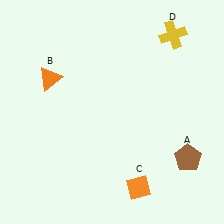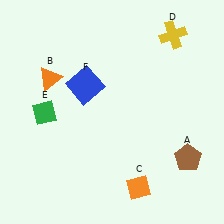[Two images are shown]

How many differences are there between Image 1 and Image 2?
There are 2 differences between the two images.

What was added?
A green diamond (E), a blue square (F) were added in Image 2.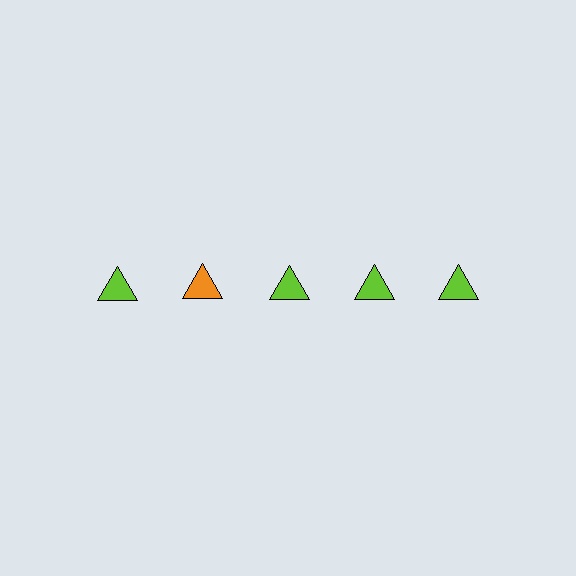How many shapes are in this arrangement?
There are 5 shapes arranged in a grid pattern.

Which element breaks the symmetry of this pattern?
The orange triangle in the top row, second from left column breaks the symmetry. All other shapes are lime triangles.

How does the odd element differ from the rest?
It has a different color: orange instead of lime.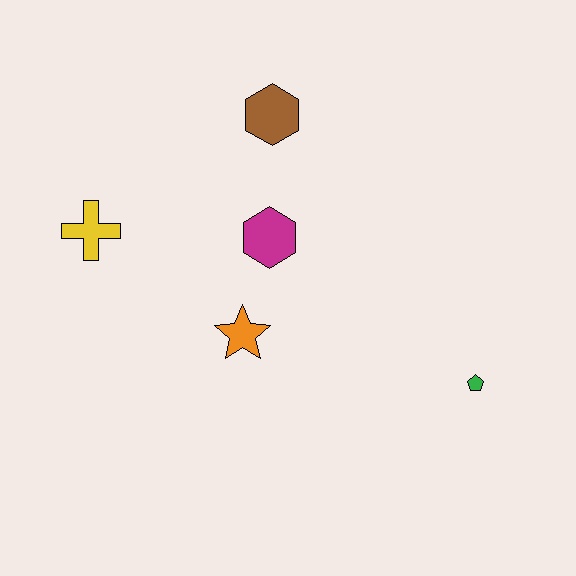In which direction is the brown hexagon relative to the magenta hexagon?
The brown hexagon is above the magenta hexagon.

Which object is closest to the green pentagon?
The orange star is closest to the green pentagon.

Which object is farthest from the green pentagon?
The yellow cross is farthest from the green pentagon.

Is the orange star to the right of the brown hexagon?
No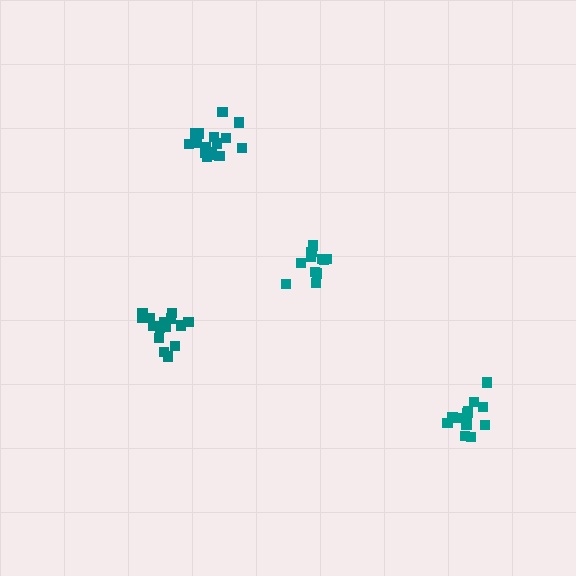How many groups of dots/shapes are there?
There are 4 groups.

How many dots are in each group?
Group 1: 15 dots, Group 2: 13 dots, Group 3: 11 dots, Group 4: 17 dots (56 total).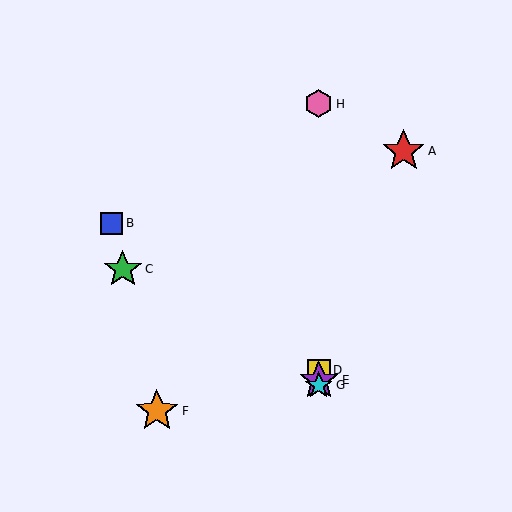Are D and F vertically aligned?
No, D is at x≈319 and F is at x≈157.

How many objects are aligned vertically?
4 objects (D, E, G, H) are aligned vertically.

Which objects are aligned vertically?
Objects D, E, G, H are aligned vertically.